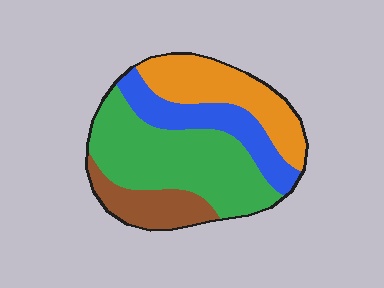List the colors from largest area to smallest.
From largest to smallest: green, orange, blue, brown.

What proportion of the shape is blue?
Blue takes up about one fifth (1/5) of the shape.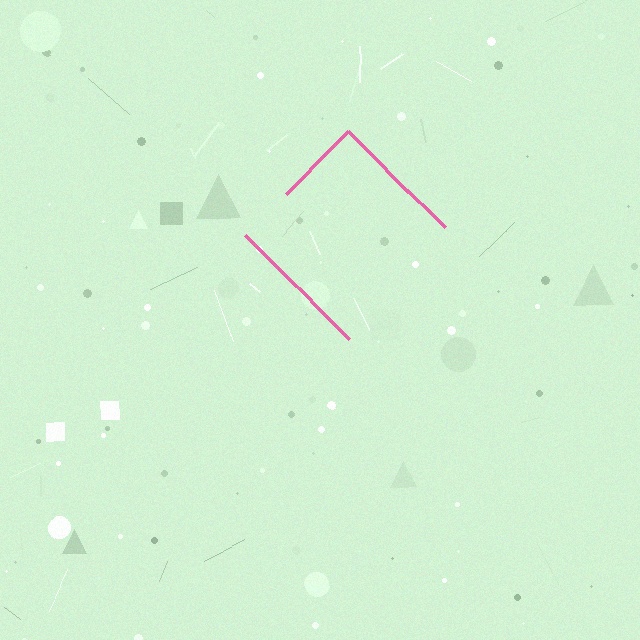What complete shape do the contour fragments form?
The contour fragments form a diamond.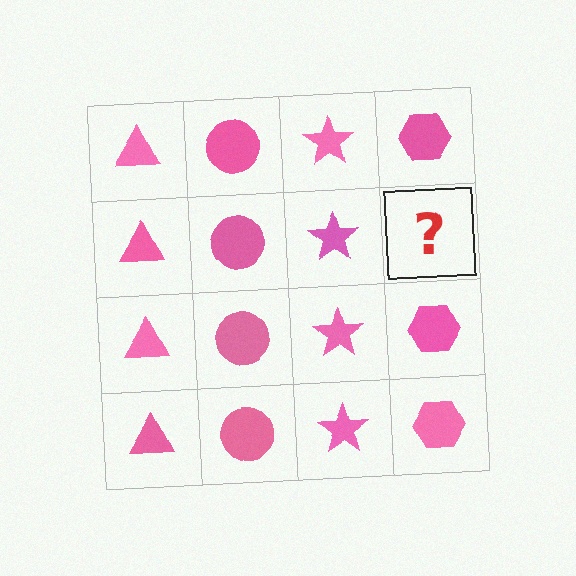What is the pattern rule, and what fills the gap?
The rule is that each column has a consistent shape. The gap should be filled with a pink hexagon.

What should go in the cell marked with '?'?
The missing cell should contain a pink hexagon.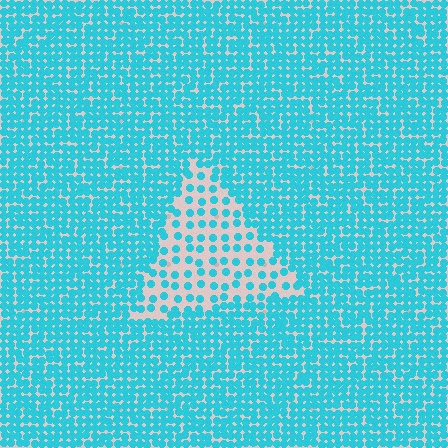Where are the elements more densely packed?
The elements are more densely packed outside the triangle boundary.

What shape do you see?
I see a triangle.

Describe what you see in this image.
The image contains small cyan elements arranged at two different densities. A triangle-shaped region is visible where the elements are less densely packed than the surrounding area.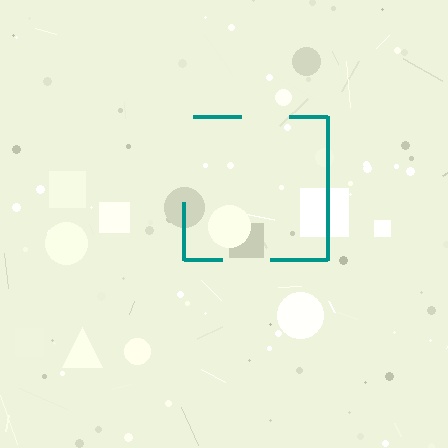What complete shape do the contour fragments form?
The contour fragments form a square.